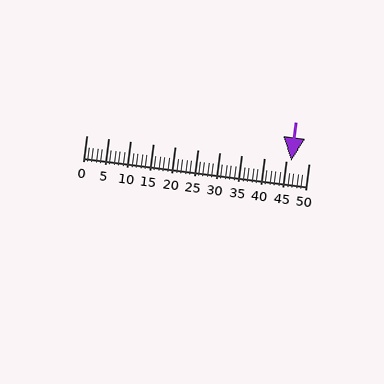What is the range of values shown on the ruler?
The ruler shows values from 0 to 50.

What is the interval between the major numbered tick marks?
The major tick marks are spaced 5 units apart.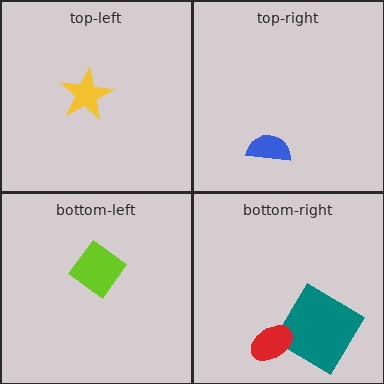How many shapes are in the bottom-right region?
2.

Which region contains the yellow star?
The top-left region.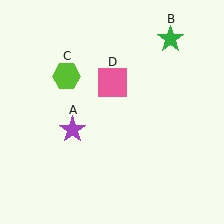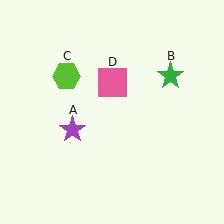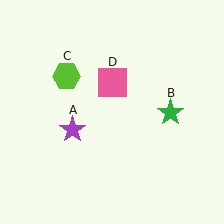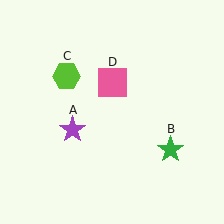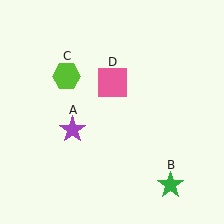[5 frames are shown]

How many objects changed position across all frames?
1 object changed position: green star (object B).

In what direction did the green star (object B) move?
The green star (object B) moved down.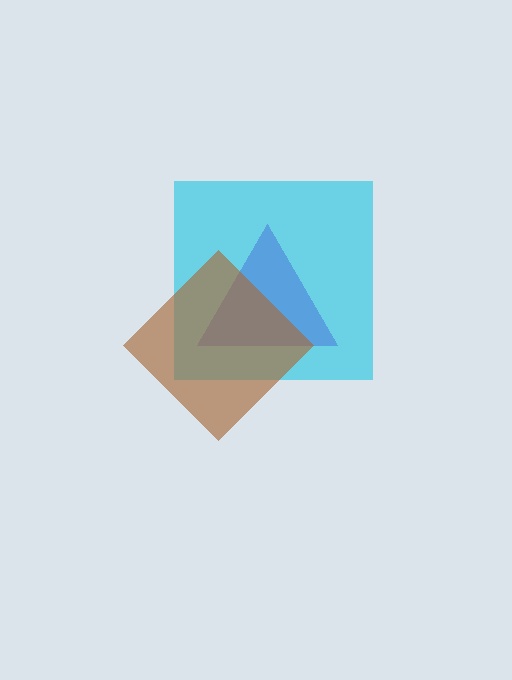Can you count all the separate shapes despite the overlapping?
Yes, there are 3 separate shapes.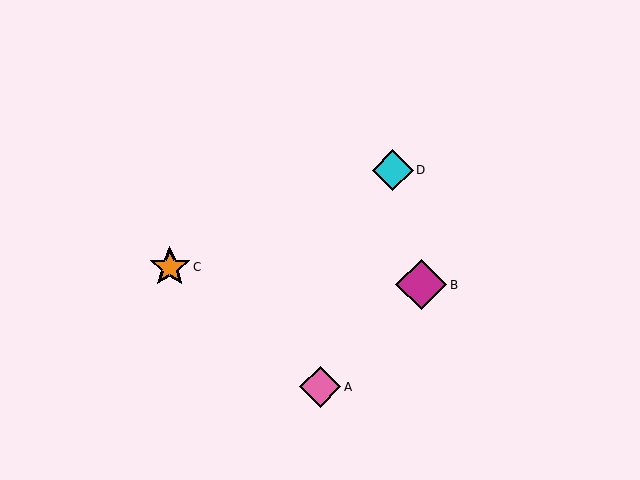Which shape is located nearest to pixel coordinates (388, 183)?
The cyan diamond (labeled D) at (393, 170) is nearest to that location.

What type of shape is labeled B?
Shape B is a magenta diamond.